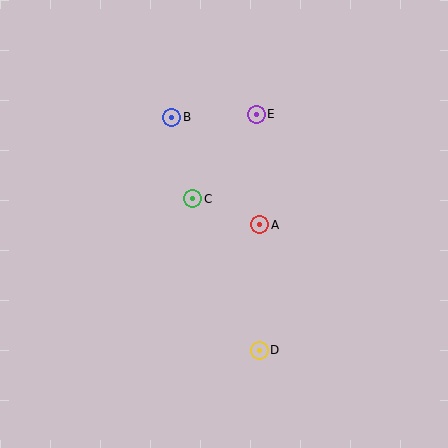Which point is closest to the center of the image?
Point A at (260, 225) is closest to the center.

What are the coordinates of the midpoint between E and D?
The midpoint between E and D is at (258, 232).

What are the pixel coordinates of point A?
Point A is at (260, 225).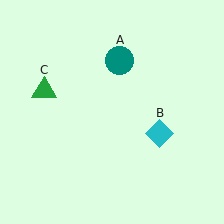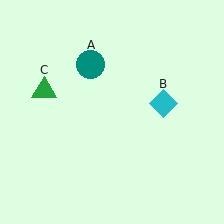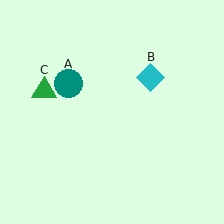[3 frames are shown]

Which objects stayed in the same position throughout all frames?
Green triangle (object C) remained stationary.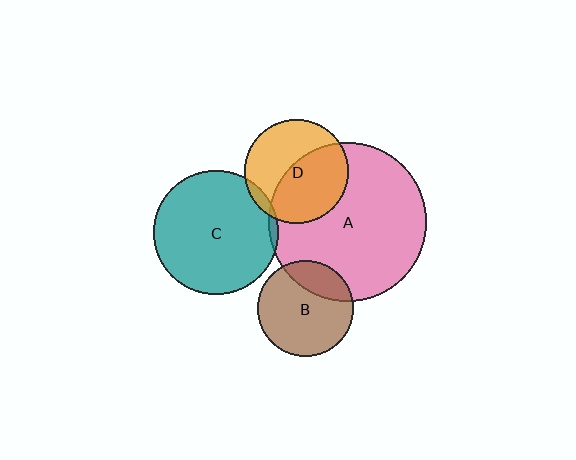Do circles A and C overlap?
Yes.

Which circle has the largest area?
Circle A (pink).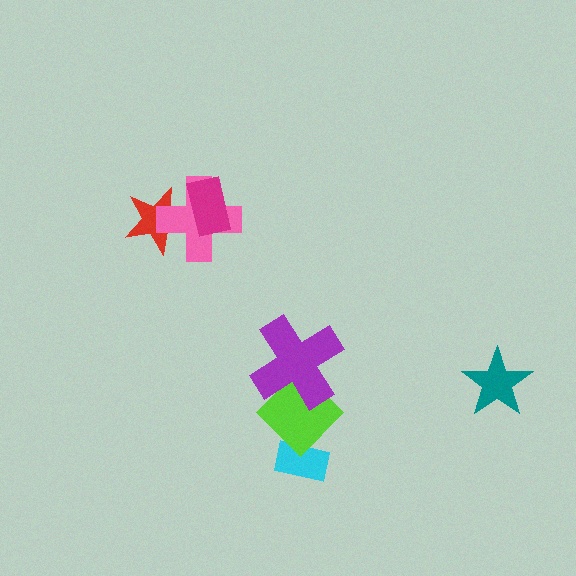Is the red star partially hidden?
Yes, it is partially covered by another shape.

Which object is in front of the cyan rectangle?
The lime diamond is in front of the cyan rectangle.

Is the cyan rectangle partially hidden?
Yes, it is partially covered by another shape.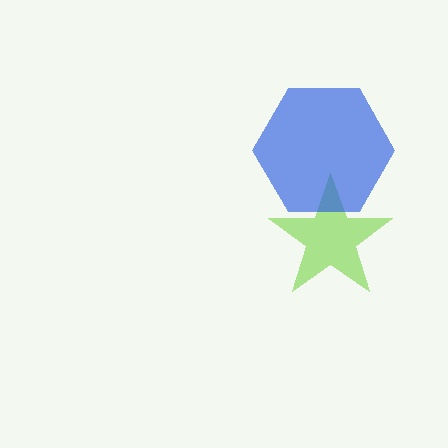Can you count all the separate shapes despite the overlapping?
Yes, there are 2 separate shapes.